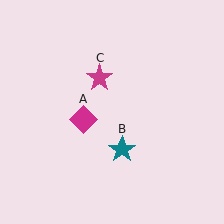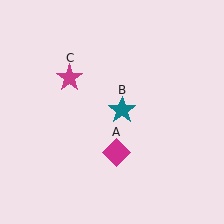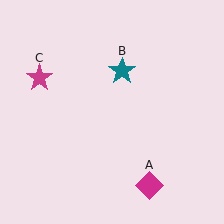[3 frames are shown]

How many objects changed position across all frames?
3 objects changed position: magenta diamond (object A), teal star (object B), magenta star (object C).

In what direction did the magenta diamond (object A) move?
The magenta diamond (object A) moved down and to the right.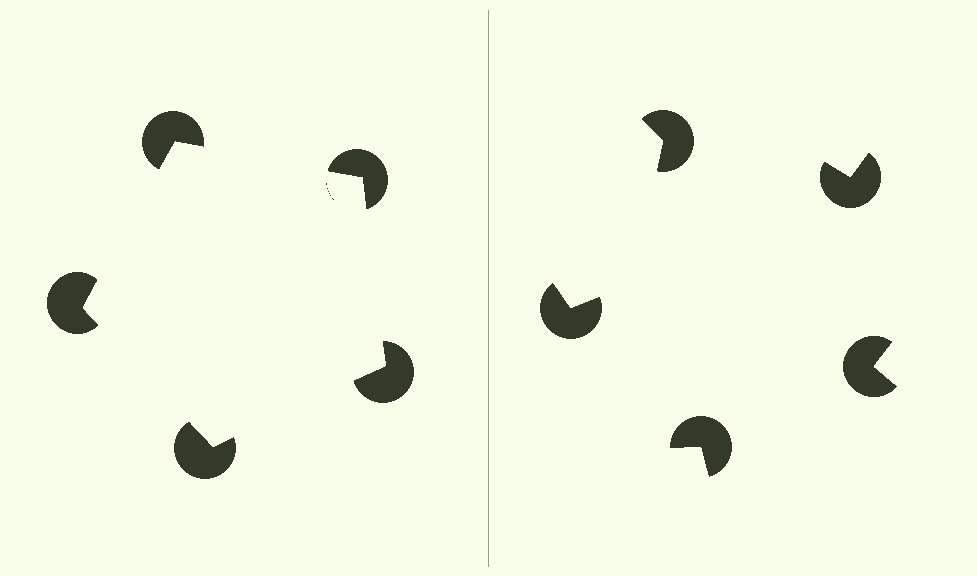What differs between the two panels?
The pac-man discs are positioned identically on both sides; only the wedge orientations differ. On the left they align to a pentagon; on the right they are misaligned.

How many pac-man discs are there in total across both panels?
10 — 5 on each side.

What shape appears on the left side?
An illusory pentagon.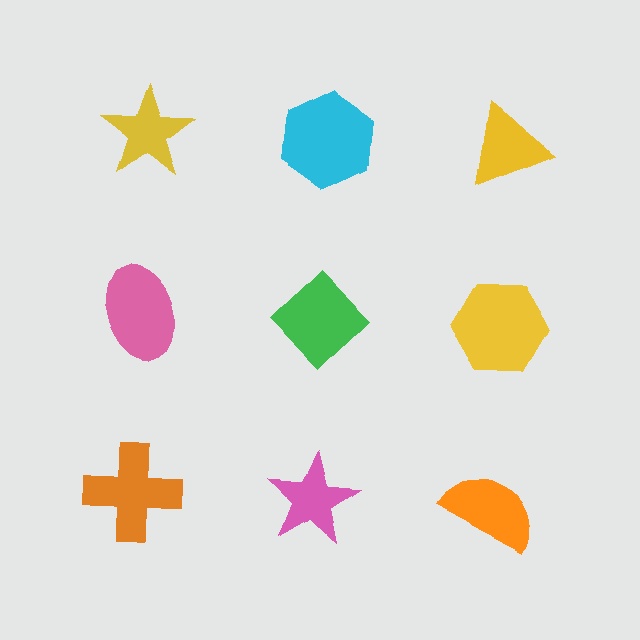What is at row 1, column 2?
A cyan hexagon.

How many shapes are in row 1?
3 shapes.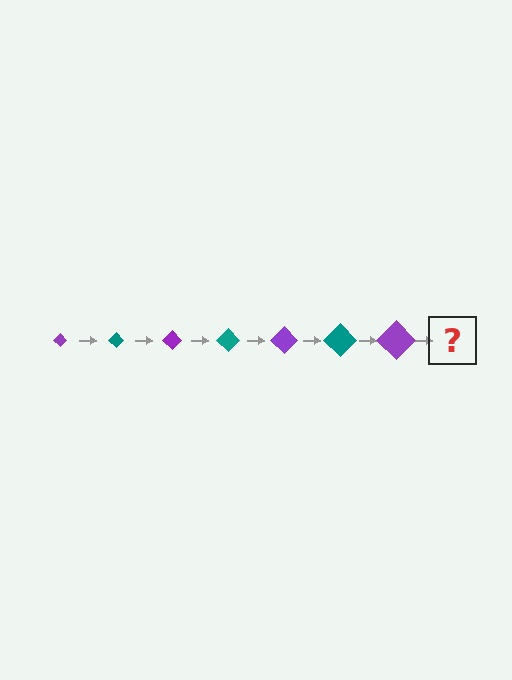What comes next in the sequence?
The next element should be a teal diamond, larger than the previous one.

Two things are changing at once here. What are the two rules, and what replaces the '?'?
The two rules are that the diamond grows larger each step and the color cycles through purple and teal. The '?' should be a teal diamond, larger than the previous one.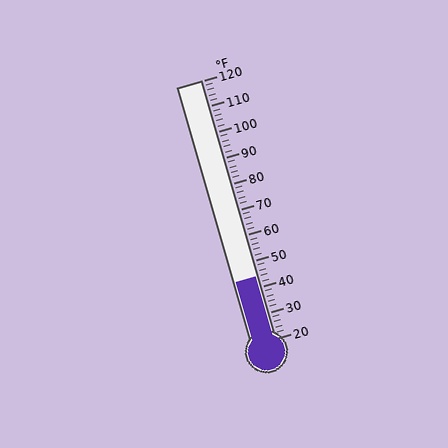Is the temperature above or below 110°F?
The temperature is below 110°F.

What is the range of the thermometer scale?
The thermometer scale ranges from 20°F to 120°F.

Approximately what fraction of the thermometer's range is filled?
The thermometer is filled to approximately 25% of its range.